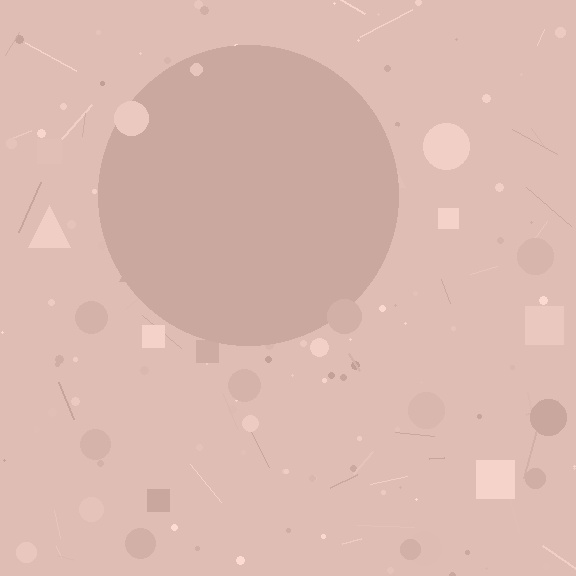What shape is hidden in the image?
A circle is hidden in the image.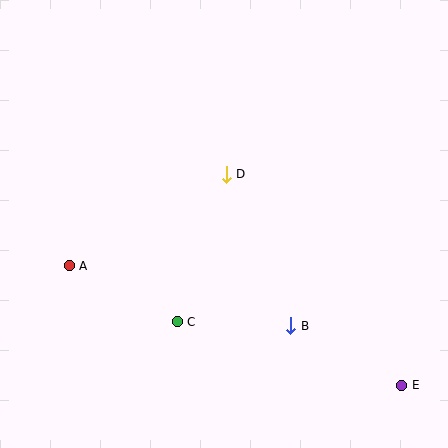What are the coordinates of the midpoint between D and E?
The midpoint between D and E is at (314, 280).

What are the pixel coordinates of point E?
Point E is at (402, 385).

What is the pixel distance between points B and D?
The distance between B and D is 165 pixels.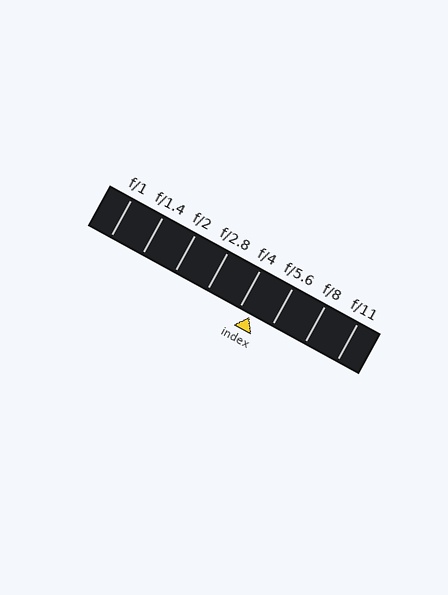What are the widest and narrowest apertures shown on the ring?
The widest aperture shown is f/1 and the narrowest is f/11.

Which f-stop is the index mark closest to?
The index mark is closest to f/4.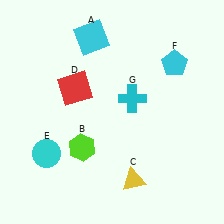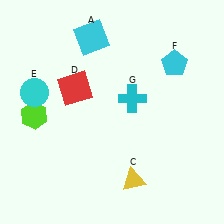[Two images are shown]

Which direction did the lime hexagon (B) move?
The lime hexagon (B) moved left.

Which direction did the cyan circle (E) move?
The cyan circle (E) moved up.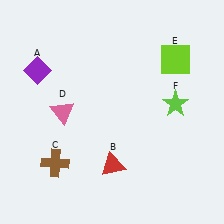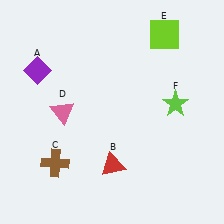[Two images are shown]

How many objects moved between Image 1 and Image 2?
1 object moved between the two images.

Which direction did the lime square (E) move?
The lime square (E) moved up.